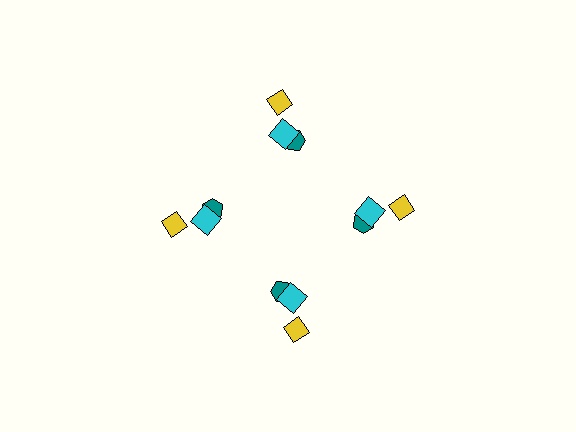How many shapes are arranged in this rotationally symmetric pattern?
There are 12 shapes, arranged in 4 groups of 3.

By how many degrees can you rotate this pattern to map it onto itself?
The pattern maps onto itself every 90 degrees of rotation.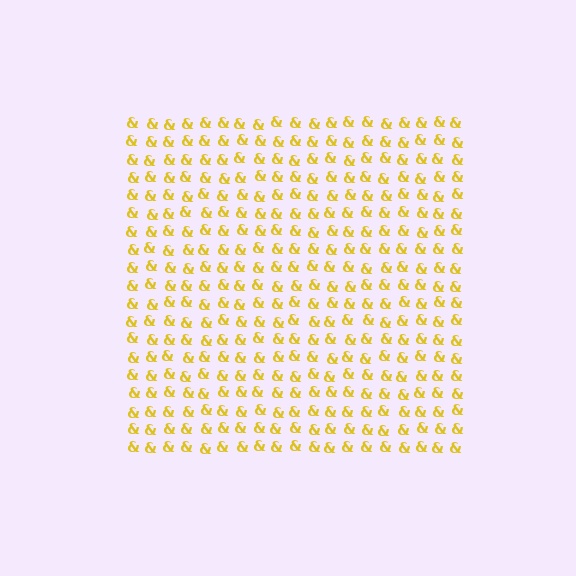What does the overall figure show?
The overall figure shows a square.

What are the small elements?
The small elements are ampersands.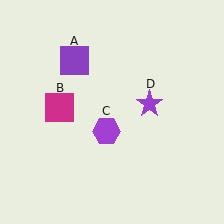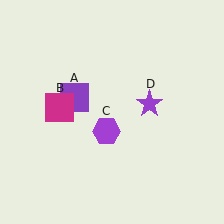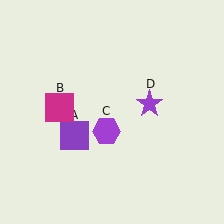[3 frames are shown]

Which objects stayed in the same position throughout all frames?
Magenta square (object B) and purple hexagon (object C) and purple star (object D) remained stationary.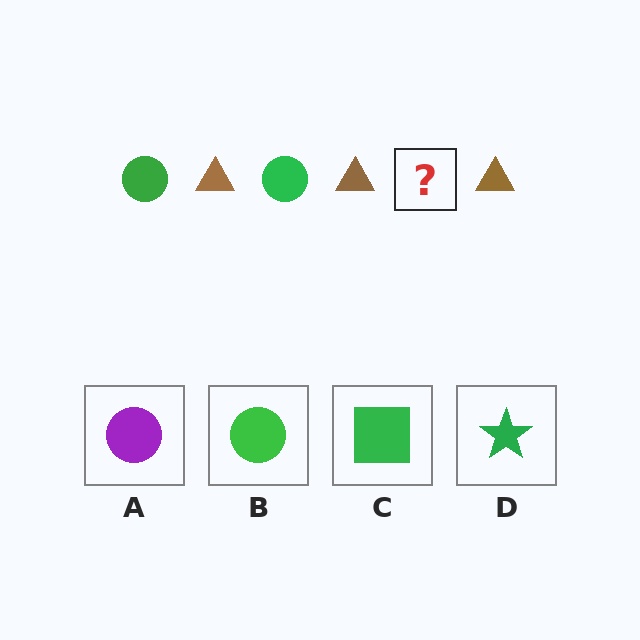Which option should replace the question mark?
Option B.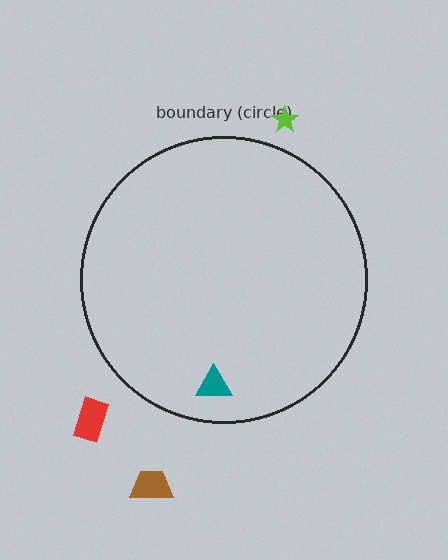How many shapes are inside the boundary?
1 inside, 3 outside.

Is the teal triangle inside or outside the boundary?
Inside.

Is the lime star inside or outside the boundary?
Outside.